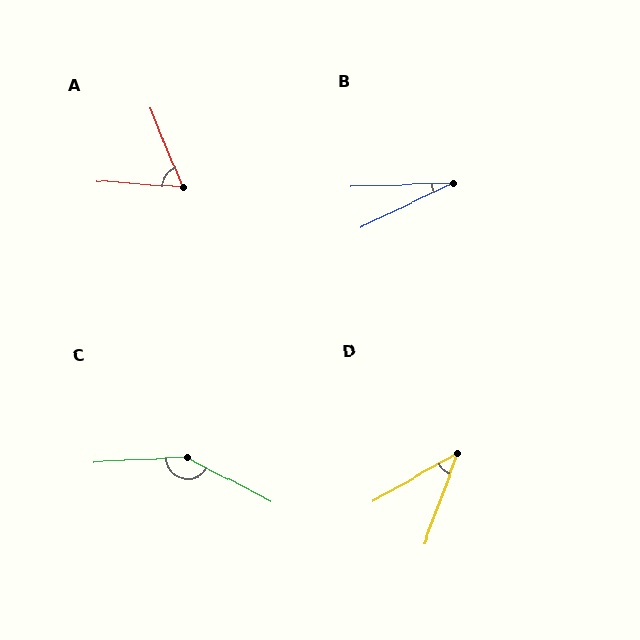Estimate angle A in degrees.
Approximately 64 degrees.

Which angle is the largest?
C, at approximately 149 degrees.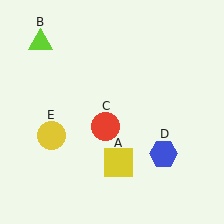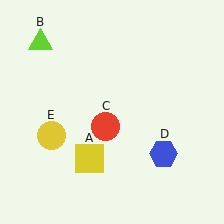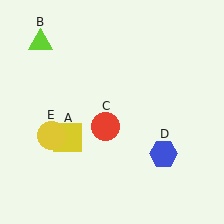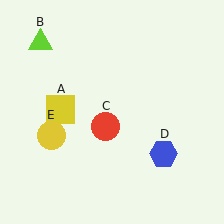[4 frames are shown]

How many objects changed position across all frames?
1 object changed position: yellow square (object A).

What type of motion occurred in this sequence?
The yellow square (object A) rotated clockwise around the center of the scene.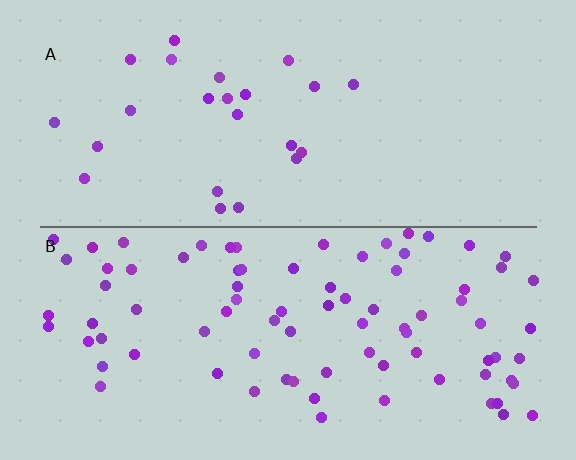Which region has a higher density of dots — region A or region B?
B (the bottom).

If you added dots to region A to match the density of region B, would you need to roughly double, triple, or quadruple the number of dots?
Approximately quadruple.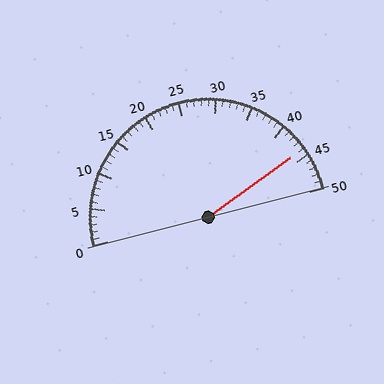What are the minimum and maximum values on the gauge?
The gauge ranges from 0 to 50.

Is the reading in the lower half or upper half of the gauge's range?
The reading is in the upper half of the range (0 to 50).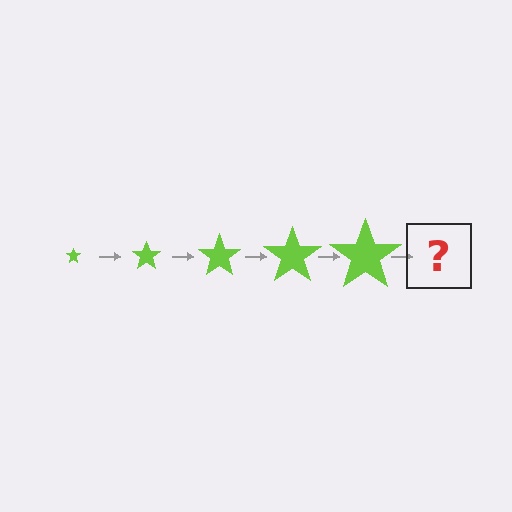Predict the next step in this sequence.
The next step is a lime star, larger than the previous one.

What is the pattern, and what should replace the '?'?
The pattern is that the star gets progressively larger each step. The '?' should be a lime star, larger than the previous one.